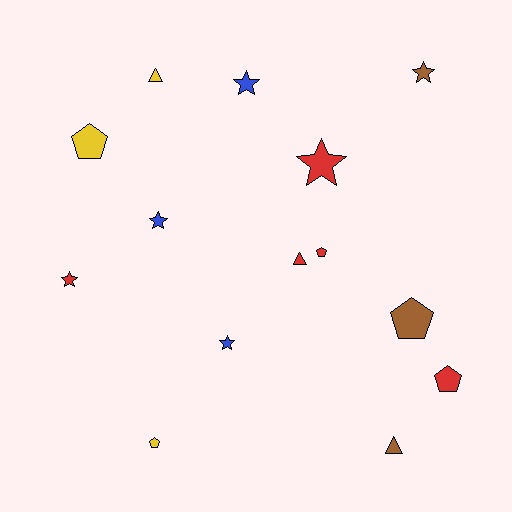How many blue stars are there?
There are 3 blue stars.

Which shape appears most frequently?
Star, with 6 objects.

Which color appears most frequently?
Red, with 5 objects.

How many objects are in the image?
There are 14 objects.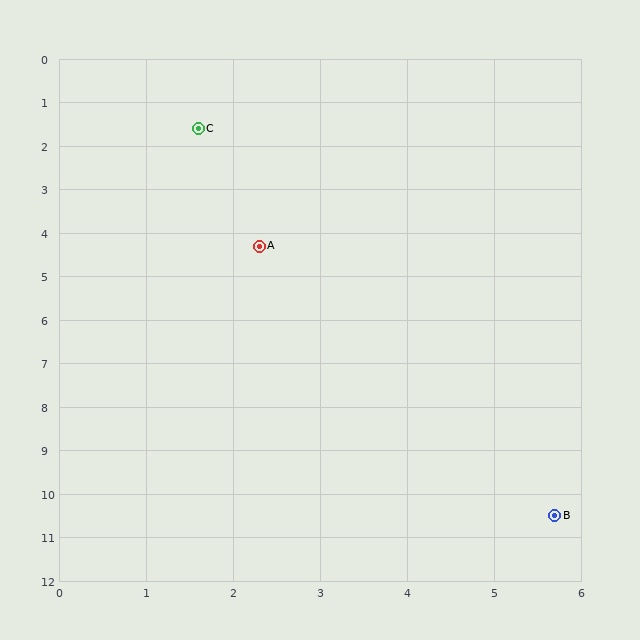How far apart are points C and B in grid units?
Points C and B are about 9.8 grid units apart.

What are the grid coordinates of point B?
Point B is at approximately (5.7, 10.5).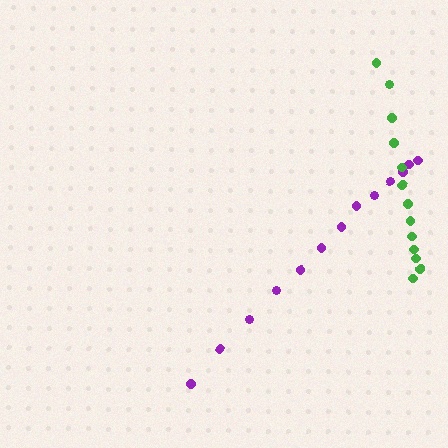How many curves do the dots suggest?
There are 2 distinct paths.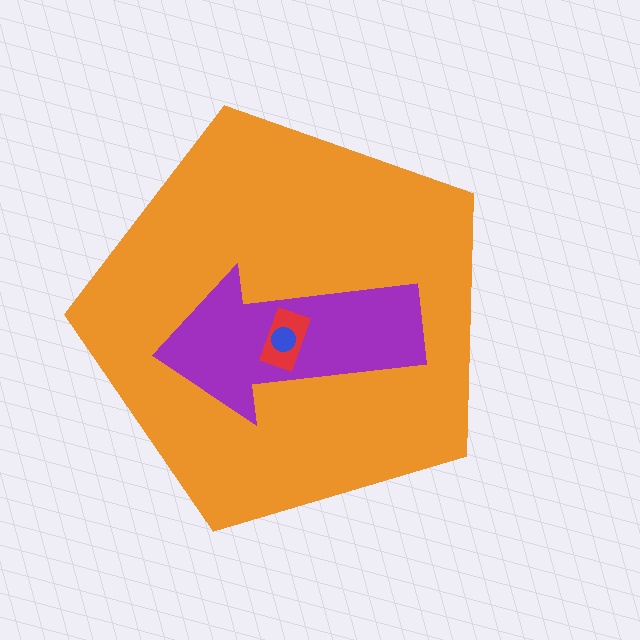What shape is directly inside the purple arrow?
The red rectangle.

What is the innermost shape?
The blue circle.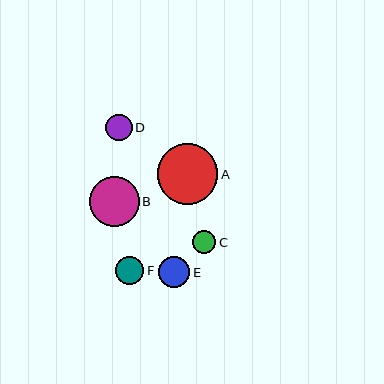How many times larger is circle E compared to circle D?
Circle E is approximately 1.2 times the size of circle D.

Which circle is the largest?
Circle A is the largest with a size of approximately 60 pixels.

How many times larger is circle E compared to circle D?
Circle E is approximately 1.2 times the size of circle D.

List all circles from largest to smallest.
From largest to smallest: A, B, E, F, D, C.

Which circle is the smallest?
Circle C is the smallest with a size of approximately 23 pixels.